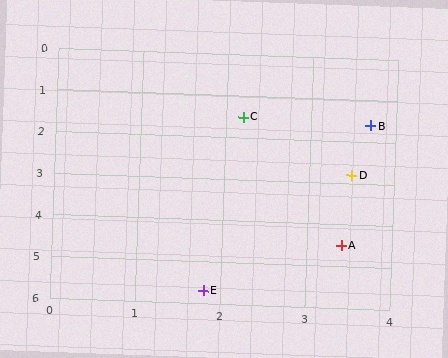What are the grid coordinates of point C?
Point C is at approximately (2.2, 1.5).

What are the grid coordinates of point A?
Point A is at approximately (3.4, 4.5).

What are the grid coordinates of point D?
Point D is at approximately (3.5, 2.8).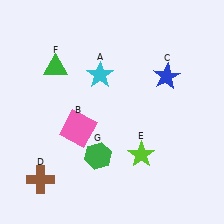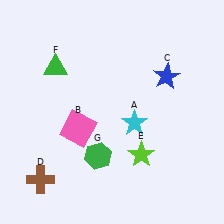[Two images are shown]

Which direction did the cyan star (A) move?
The cyan star (A) moved down.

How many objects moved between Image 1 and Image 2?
1 object moved between the two images.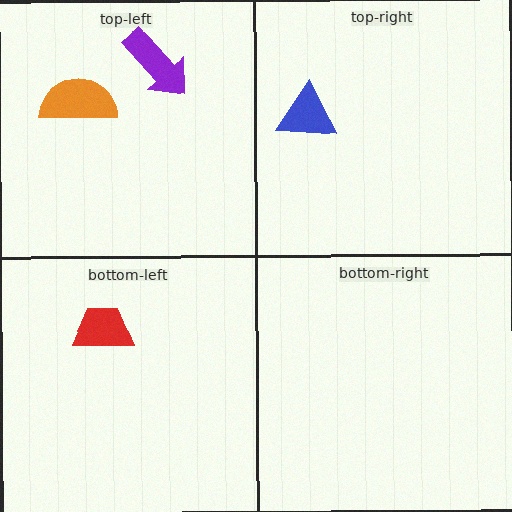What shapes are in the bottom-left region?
The red trapezoid.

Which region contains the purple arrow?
The top-left region.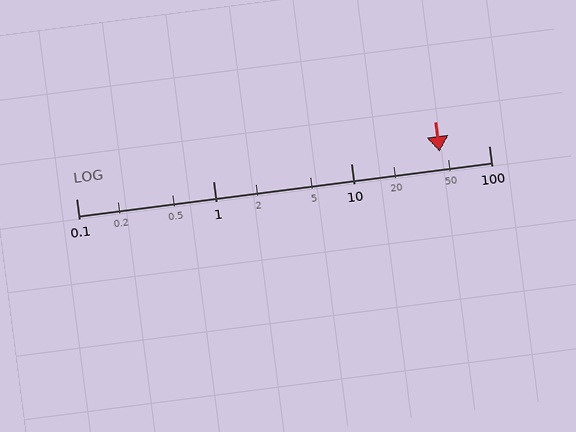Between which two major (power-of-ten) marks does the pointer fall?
The pointer is between 10 and 100.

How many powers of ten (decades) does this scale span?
The scale spans 3 decades, from 0.1 to 100.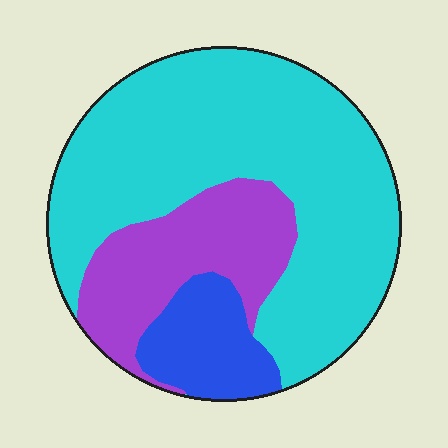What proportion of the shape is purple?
Purple takes up about one quarter (1/4) of the shape.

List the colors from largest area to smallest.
From largest to smallest: cyan, purple, blue.